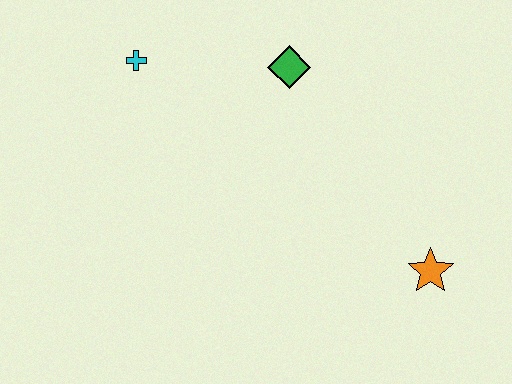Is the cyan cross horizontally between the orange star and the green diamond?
No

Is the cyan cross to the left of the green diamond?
Yes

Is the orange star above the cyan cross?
No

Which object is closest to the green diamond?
The cyan cross is closest to the green diamond.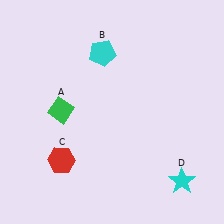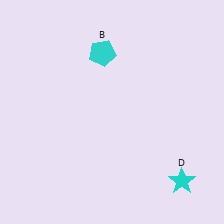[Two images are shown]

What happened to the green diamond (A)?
The green diamond (A) was removed in Image 2. It was in the top-left area of Image 1.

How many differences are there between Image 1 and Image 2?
There are 2 differences between the two images.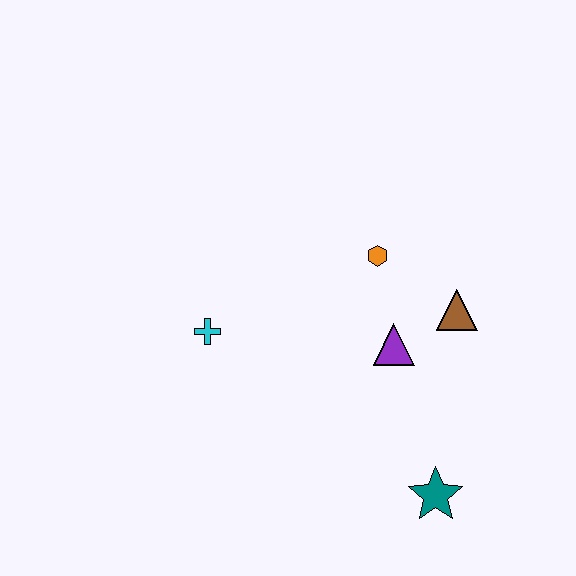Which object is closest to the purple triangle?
The brown triangle is closest to the purple triangle.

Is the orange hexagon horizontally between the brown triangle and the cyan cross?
Yes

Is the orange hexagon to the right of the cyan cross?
Yes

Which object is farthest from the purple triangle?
The cyan cross is farthest from the purple triangle.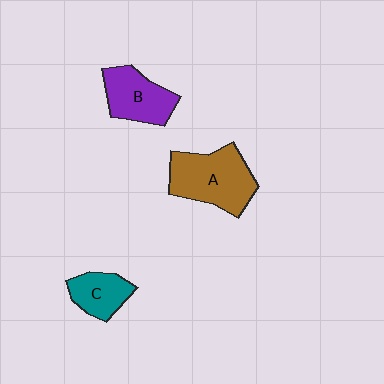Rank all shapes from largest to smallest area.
From largest to smallest: A (brown), B (purple), C (teal).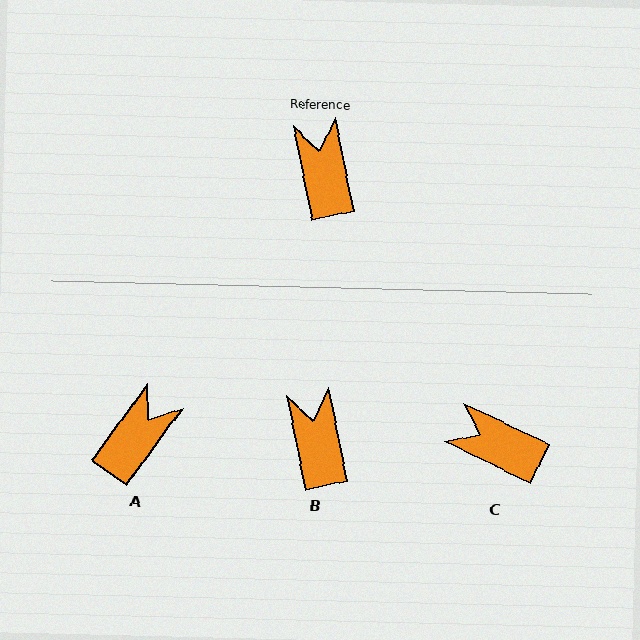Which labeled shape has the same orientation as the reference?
B.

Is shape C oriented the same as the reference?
No, it is off by about 53 degrees.